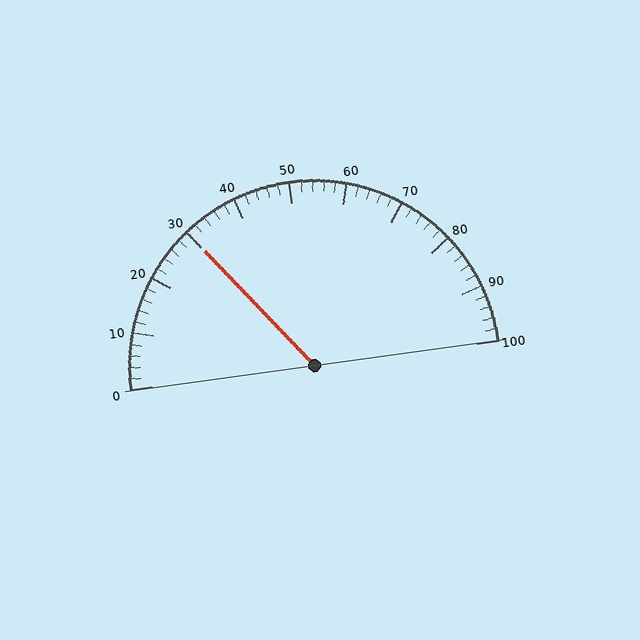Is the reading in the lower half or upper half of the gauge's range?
The reading is in the lower half of the range (0 to 100).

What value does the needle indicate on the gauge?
The needle indicates approximately 30.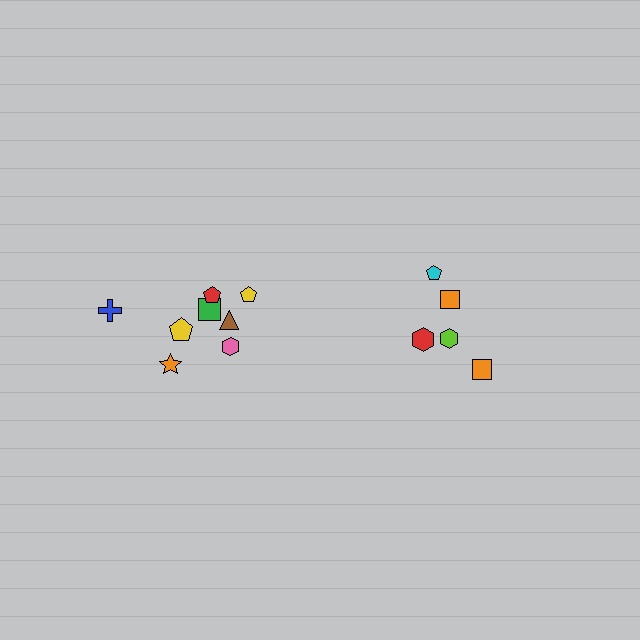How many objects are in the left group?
There are 8 objects.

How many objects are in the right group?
There are 5 objects.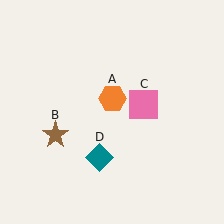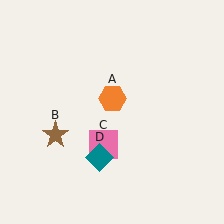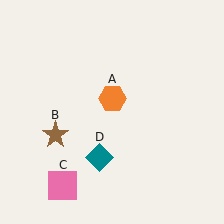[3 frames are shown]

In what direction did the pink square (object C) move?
The pink square (object C) moved down and to the left.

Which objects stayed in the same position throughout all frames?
Orange hexagon (object A) and brown star (object B) and teal diamond (object D) remained stationary.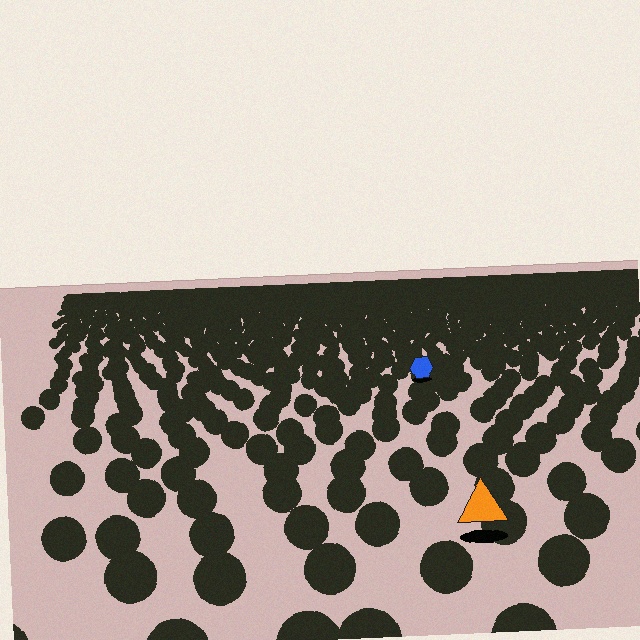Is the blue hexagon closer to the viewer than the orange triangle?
No. The orange triangle is closer — you can tell from the texture gradient: the ground texture is coarser near it.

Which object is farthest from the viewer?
The blue hexagon is farthest from the viewer. It appears smaller and the ground texture around it is denser.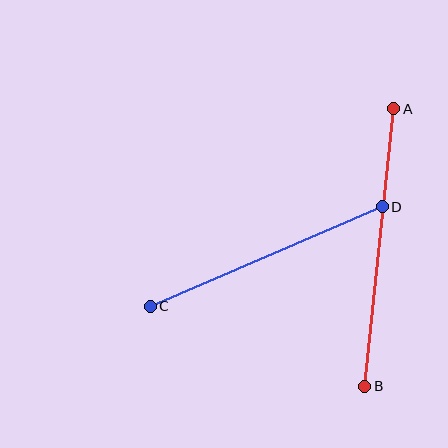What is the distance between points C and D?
The distance is approximately 252 pixels.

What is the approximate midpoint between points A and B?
The midpoint is at approximately (379, 248) pixels.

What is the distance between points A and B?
The distance is approximately 279 pixels.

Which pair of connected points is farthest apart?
Points A and B are farthest apart.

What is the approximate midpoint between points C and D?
The midpoint is at approximately (266, 257) pixels.